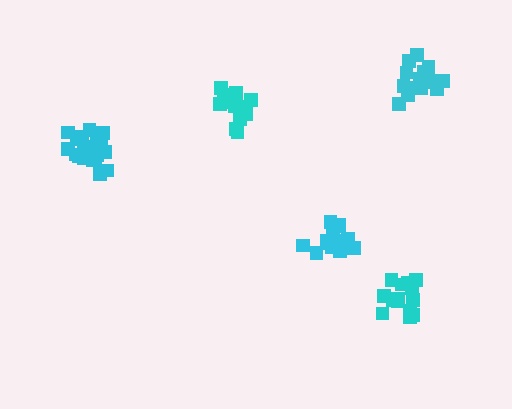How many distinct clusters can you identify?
There are 5 distinct clusters.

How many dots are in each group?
Group 1: 19 dots, Group 2: 17 dots, Group 3: 14 dots, Group 4: 17 dots, Group 5: 15 dots (82 total).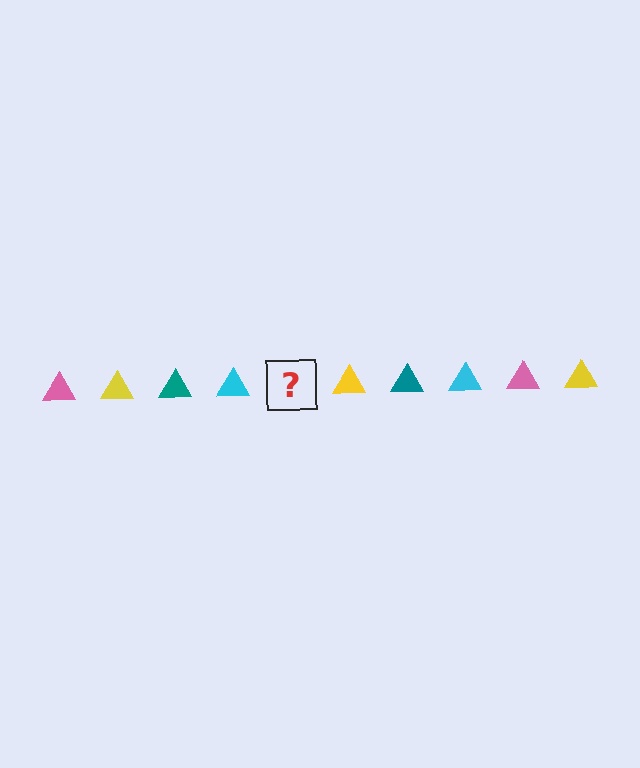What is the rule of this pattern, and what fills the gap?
The rule is that the pattern cycles through pink, yellow, teal, cyan triangles. The gap should be filled with a pink triangle.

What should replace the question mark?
The question mark should be replaced with a pink triangle.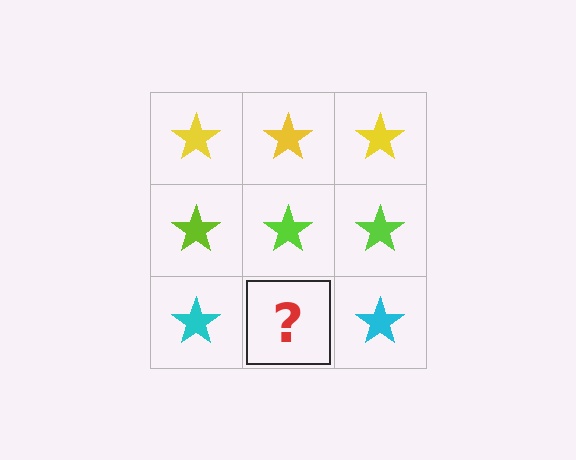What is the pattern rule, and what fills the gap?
The rule is that each row has a consistent color. The gap should be filled with a cyan star.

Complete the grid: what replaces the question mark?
The question mark should be replaced with a cyan star.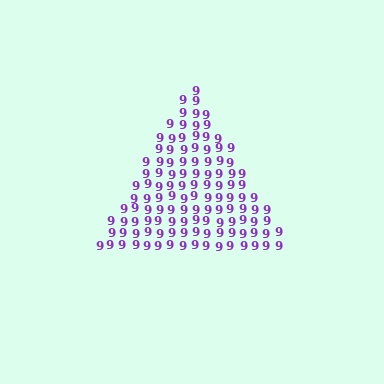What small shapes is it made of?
It is made of small digit 9's.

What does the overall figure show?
The overall figure shows a triangle.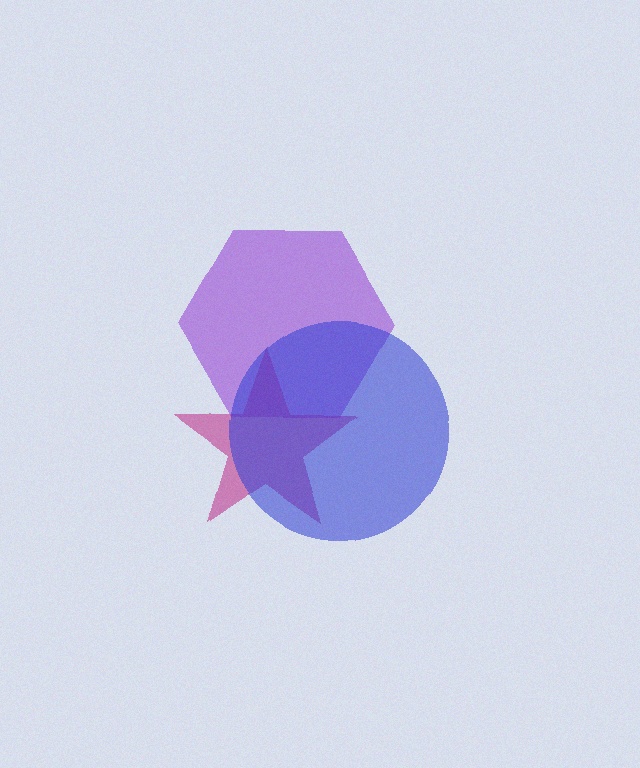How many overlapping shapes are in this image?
There are 3 overlapping shapes in the image.